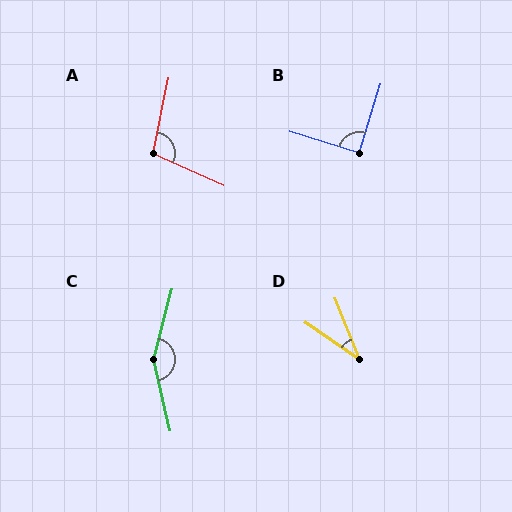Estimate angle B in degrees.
Approximately 90 degrees.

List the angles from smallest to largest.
D (34°), B (90°), A (103°), C (152°).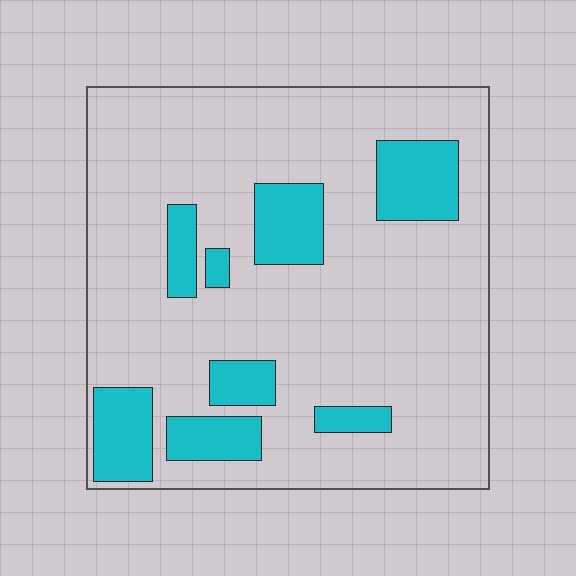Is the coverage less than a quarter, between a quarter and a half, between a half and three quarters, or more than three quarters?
Less than a quarter.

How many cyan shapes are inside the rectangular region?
8.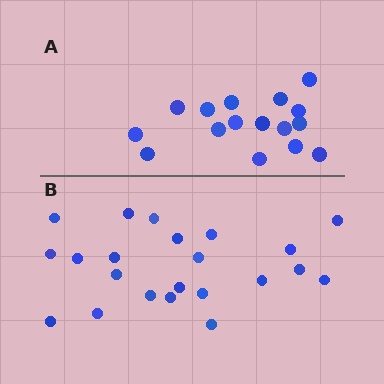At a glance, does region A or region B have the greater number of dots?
Region B (the bottom region) has more dots.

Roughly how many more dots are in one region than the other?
Region B has about 6 more dots than region A.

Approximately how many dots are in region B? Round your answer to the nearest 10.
About 20 dots. (The exact count is 22, which rounds to 20.)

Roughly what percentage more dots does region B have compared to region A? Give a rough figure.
About 40% more.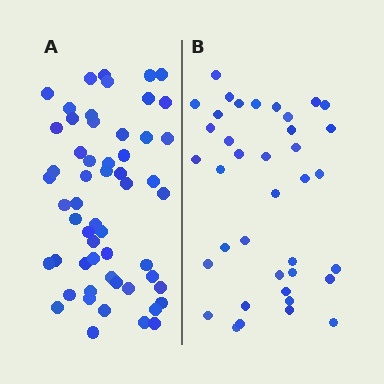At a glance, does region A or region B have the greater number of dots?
Region A (the left region) has more dots.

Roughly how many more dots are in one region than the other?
Region A has approximately 20 more dots than region B.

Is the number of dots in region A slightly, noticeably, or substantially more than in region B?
Region A has substantially more. The ratio is roughly 1.5 to 1.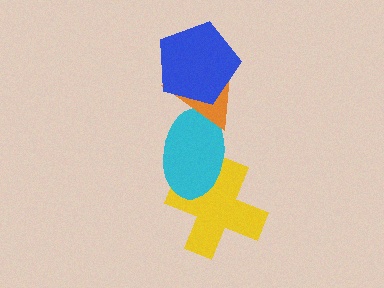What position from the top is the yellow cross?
The yellow cross is 4th from the top.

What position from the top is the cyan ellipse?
The cyan ellipse is 3rd from the top.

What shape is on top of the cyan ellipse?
The orange triangle is on top of the cyan ellipse.